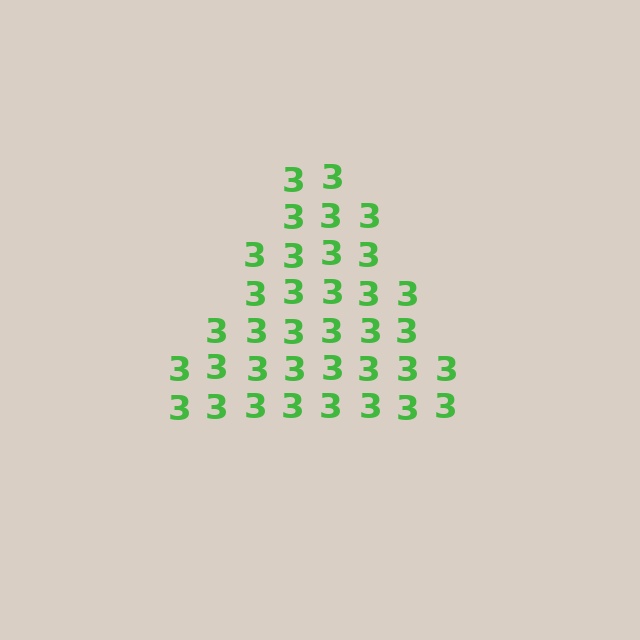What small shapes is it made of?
It is made of small digit 3's.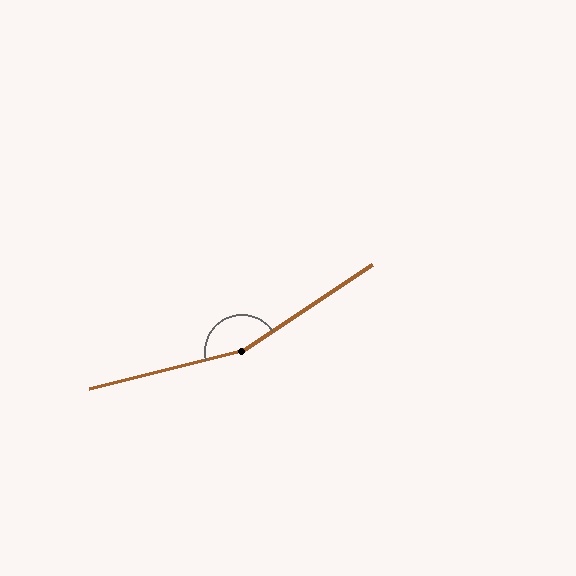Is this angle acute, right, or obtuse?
It is obtuse.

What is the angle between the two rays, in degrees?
Approximately 160 degrees.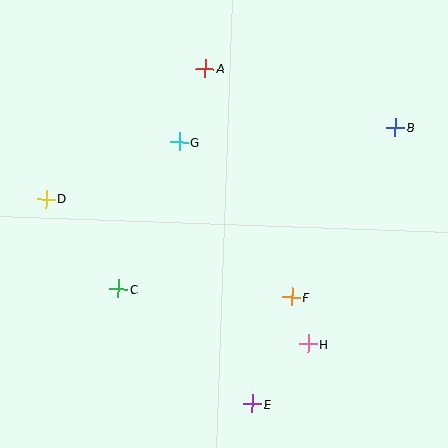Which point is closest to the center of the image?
Point G at (179, 142) is closest to the center.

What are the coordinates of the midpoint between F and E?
The midpoint between F and E is at (272, 350).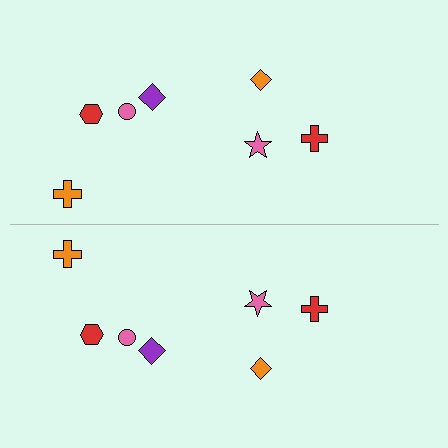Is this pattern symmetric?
Yes, this pattern has bilateral (reflection) symmetry.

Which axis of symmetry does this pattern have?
The pattern has a horizontal axis of symmetry running through the center of the image.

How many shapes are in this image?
There are 14 shapes in this image.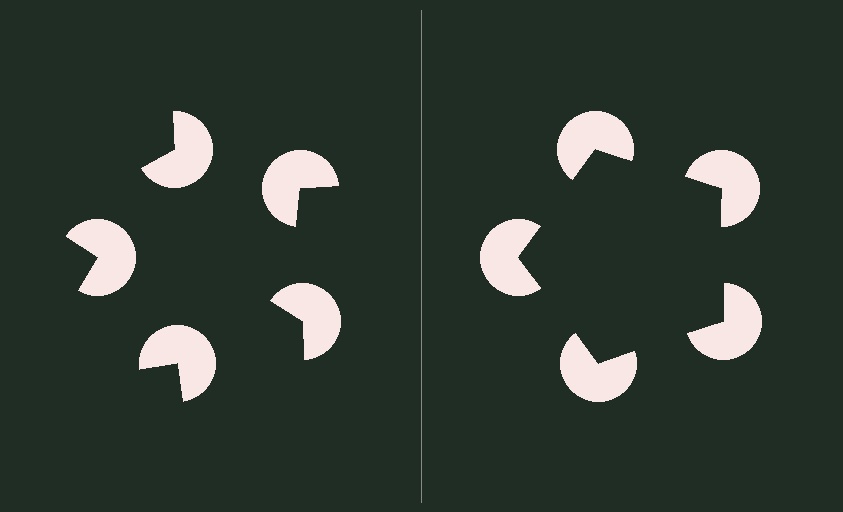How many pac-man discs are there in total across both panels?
10 — 5 on each side.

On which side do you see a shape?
An illusory pentagon appears on the right side. On the left side the wedge cuts are rotated, so no coherent shape forms.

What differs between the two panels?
The pac-man discs are positioned identically on both sides; only the wedge orientations differ. On the right they align to a pentagon; on the left they are misaligned.